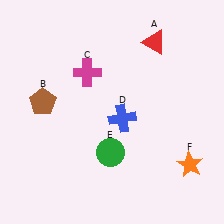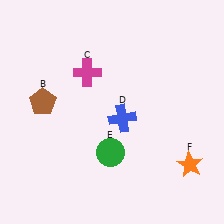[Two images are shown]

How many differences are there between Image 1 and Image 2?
There is 1 difference between the two images.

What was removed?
The red triangle (A) was removed in Image 2.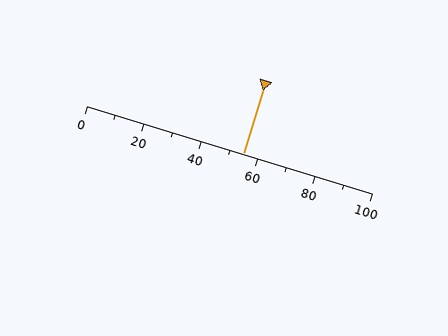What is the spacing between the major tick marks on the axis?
The major ticks are spaced 20 apart.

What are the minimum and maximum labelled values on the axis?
The axis runs from 0 to 100.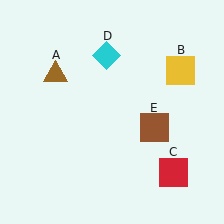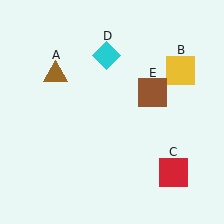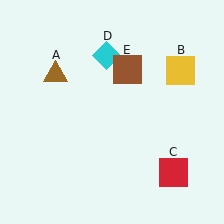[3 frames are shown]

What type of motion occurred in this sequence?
The brown square (object E) rotated counterclockwise around the center of the scene.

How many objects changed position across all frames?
1 object changed position: brown square (object E).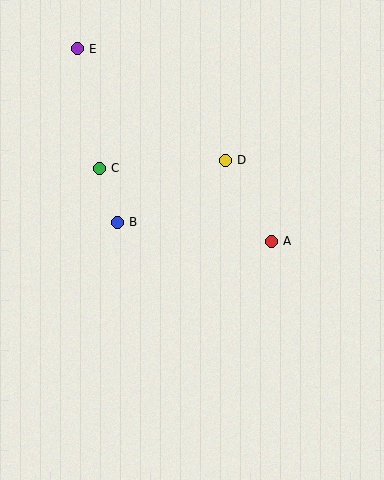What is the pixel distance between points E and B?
The distance between E and B is 178 pixels.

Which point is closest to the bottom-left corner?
Point B is closest to the bottom-left corner.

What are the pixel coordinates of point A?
Point A is at (271, 241).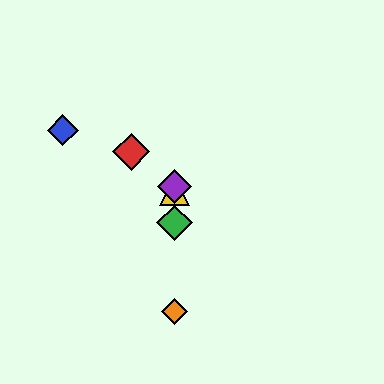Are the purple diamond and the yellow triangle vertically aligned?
Yes, both are at x≈175.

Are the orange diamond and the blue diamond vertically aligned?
No, the orange diamond is at x≈175 and the blue diamond is at x≈63.